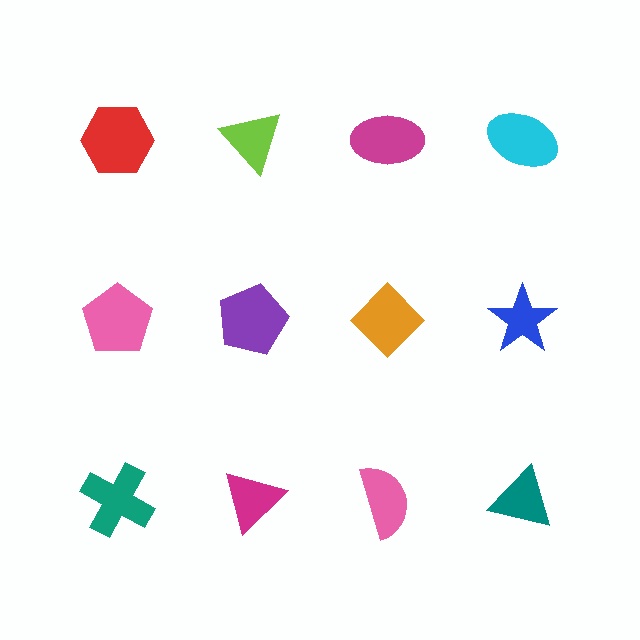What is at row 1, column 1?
A red hexagon.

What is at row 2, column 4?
A blue star.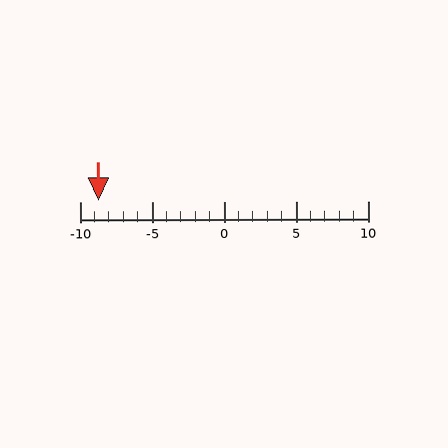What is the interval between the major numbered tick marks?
The major tick marks are spaced 5 units apart.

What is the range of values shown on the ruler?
The ruler shows values from -10 to 10.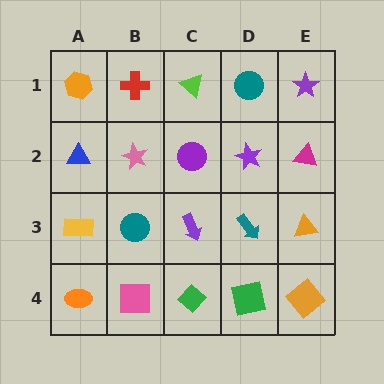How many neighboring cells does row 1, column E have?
2.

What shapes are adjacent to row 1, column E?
A magenta triangle (row 2, column E), a teal circle (row 1, column D).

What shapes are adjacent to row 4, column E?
An orange triangle (row 3, column E), a green square (row 4, column D).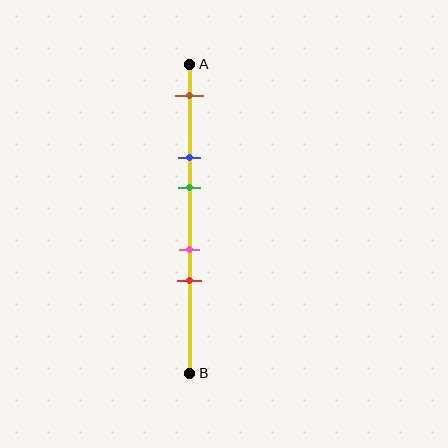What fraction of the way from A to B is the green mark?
The green mark is approximately 40% (0.4) of the way from A to B.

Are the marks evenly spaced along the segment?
No, the marks are not evenly spaced.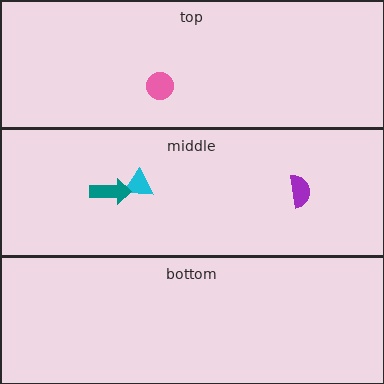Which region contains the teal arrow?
The middle region.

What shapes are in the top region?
The pink circle.